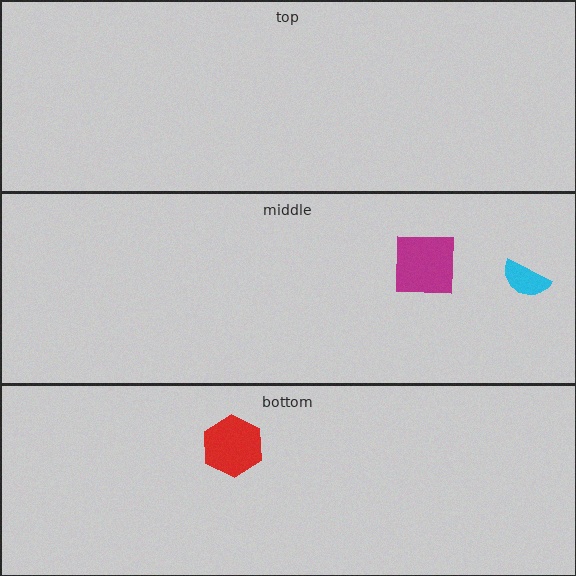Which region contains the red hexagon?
The bottom region.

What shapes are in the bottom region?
The red hexagon.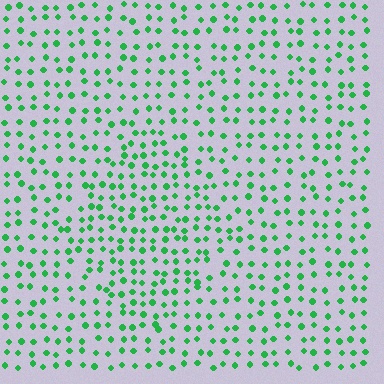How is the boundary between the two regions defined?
The boundary is defined by a change in element density (approximately 1.4x ratio). All elements are the same color, size, and shape.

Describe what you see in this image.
The image contains small green elements arranged at two different densities. A diamond-shaped region is visible where the elements are more densely packed than the surrounding area.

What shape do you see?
I see a diamond.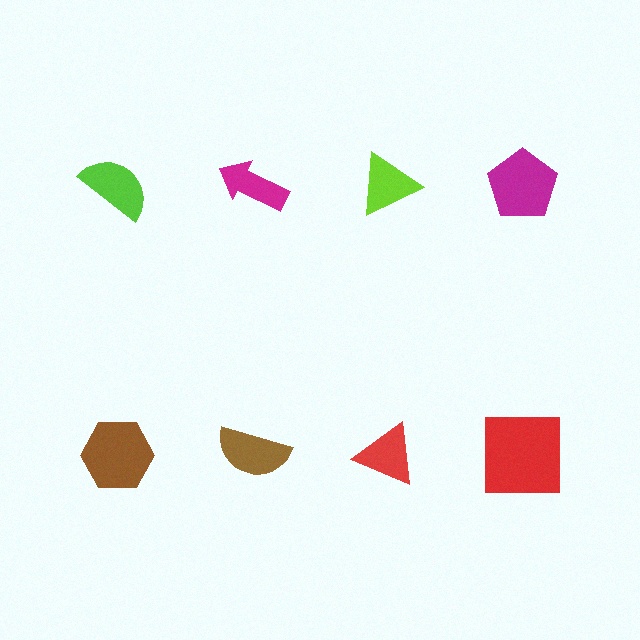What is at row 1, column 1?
A lime semicircle.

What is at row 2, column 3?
A red triangle.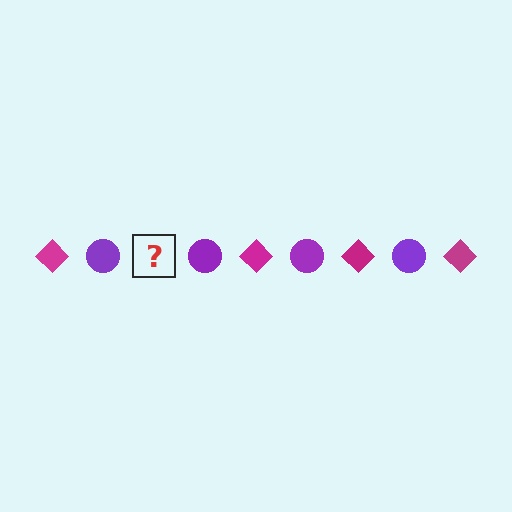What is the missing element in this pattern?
The missing element is a magenta diamond.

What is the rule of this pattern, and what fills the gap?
The rule is that the pattern alternates between magenta diamond and purple circle. The gap should be filled with a magenta diamond.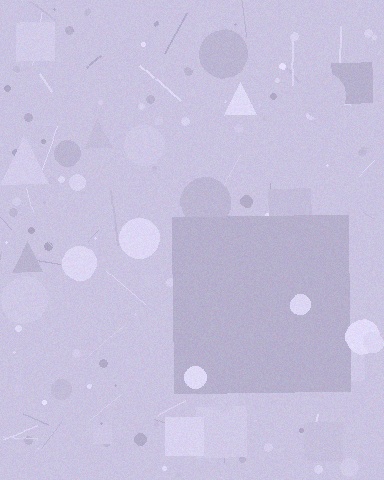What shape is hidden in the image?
A square is hidden in the image.